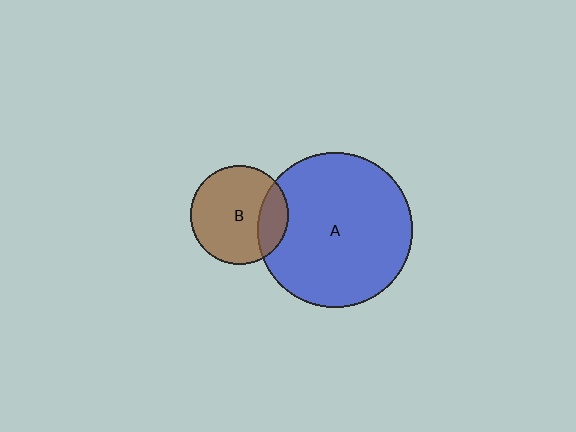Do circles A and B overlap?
Yes.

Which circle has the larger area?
Circle A (blue).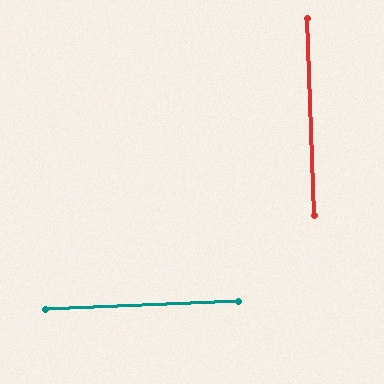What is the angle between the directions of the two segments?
Approximately 90 degrees.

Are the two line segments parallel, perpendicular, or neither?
Perpendicular — they meet at approximately 90°.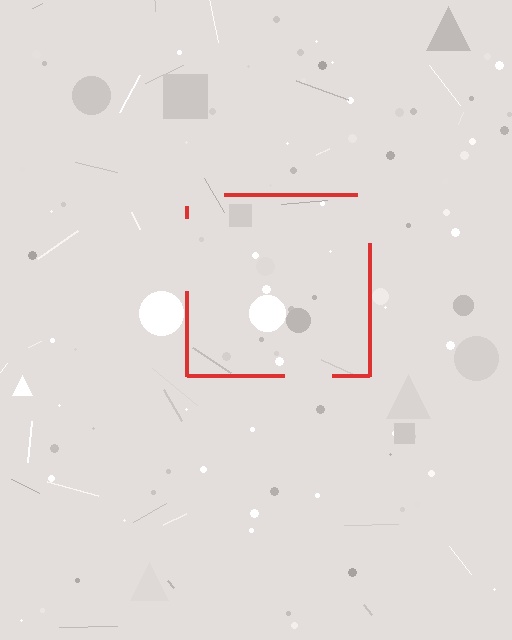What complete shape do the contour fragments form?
The contour fragments form a square.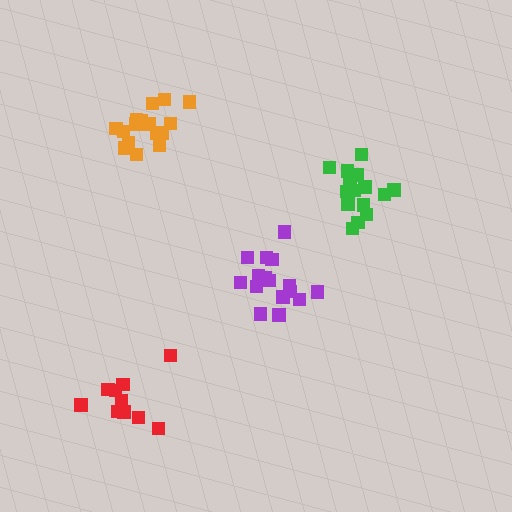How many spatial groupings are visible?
There are 4 spatial groupings.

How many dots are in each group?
Group 1: 11 dots, Group 2: 15 dots, Group 3: 17 dots, Group 4: 17 dots (60 total).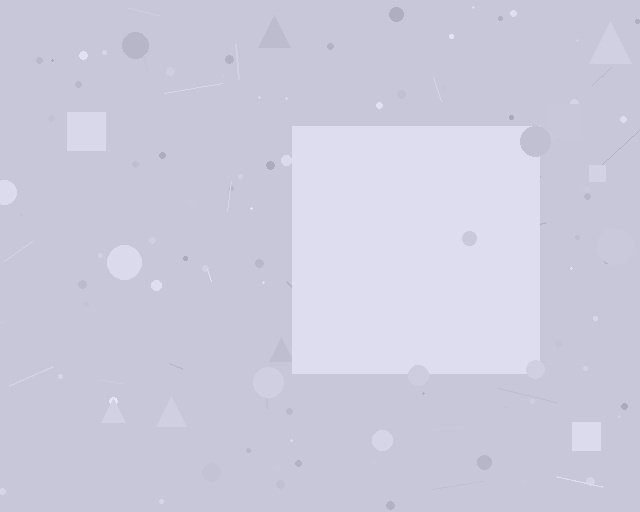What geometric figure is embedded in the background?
A square is embedded in the background.